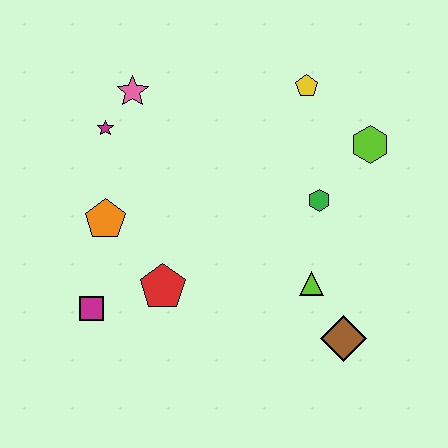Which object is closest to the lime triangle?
The brown diamond is closest to the lime triangle.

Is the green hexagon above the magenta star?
No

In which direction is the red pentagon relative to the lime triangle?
The red pentagon is to the left of the lime triangle.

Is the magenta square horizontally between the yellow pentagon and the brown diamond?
No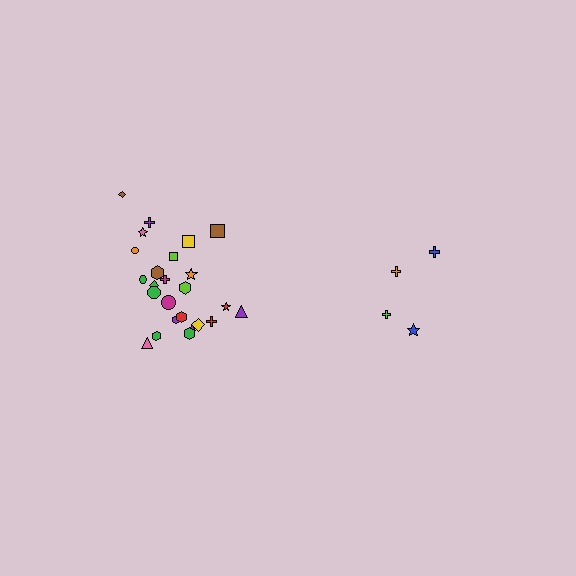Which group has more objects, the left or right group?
The left group.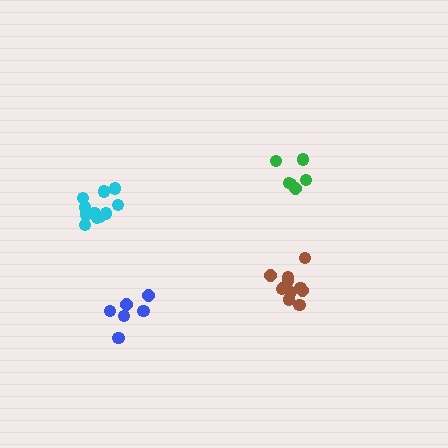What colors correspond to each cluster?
The clusters are colored: cyan, blue, green, brown.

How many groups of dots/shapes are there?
There are 4 groups.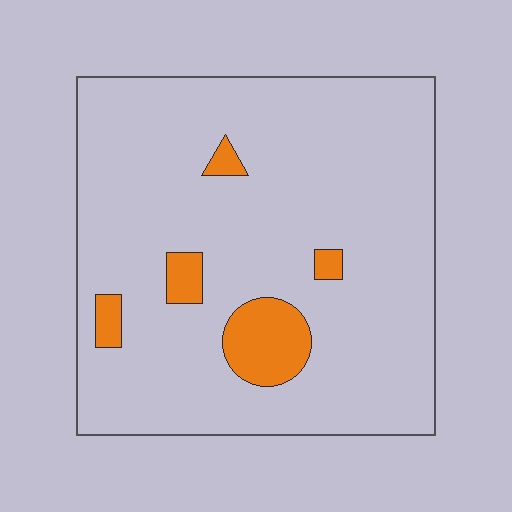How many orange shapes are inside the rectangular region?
5.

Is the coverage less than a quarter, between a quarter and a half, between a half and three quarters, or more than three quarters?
Less than a quarter.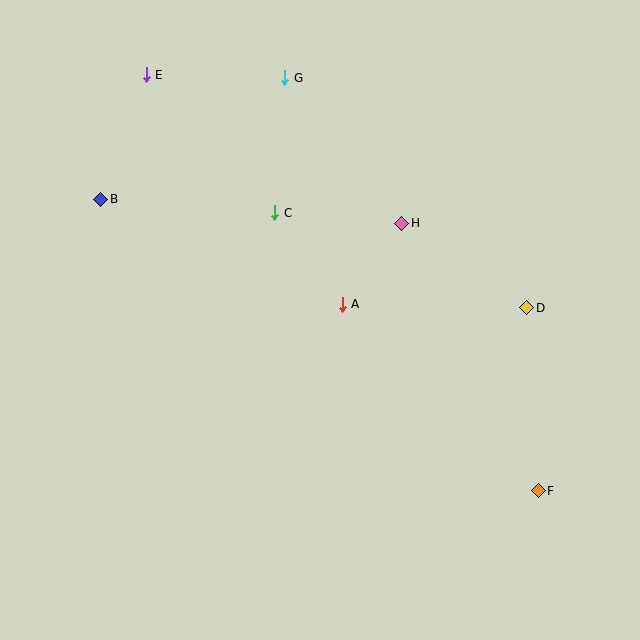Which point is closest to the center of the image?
Point A at (342, 304) is closest to the center.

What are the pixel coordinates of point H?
Point H is at (402, 223).